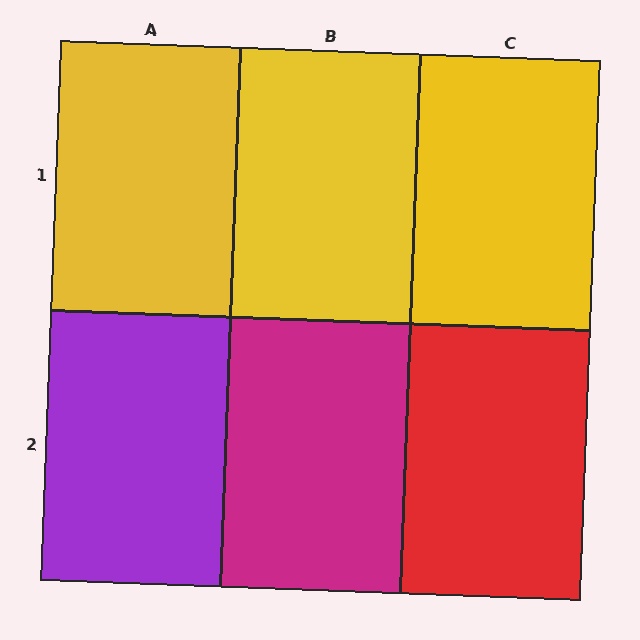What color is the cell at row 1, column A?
Yellow.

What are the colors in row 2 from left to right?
Purple, magenta, red.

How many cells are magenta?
1 cell is magenta.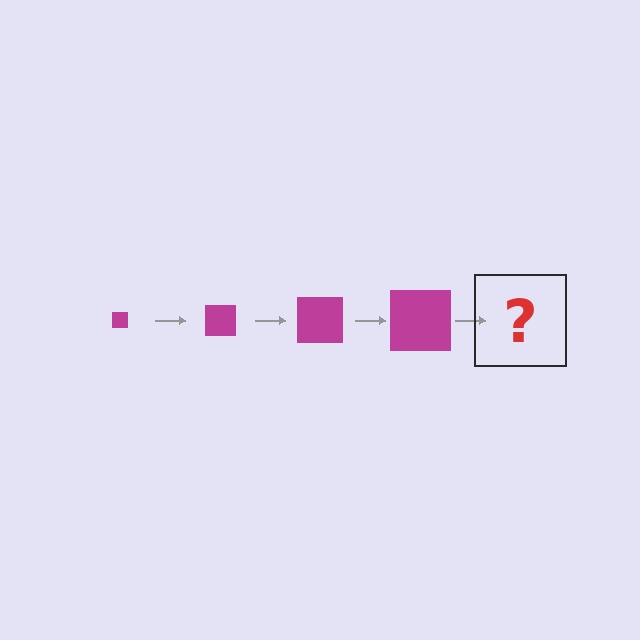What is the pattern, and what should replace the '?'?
The pattern is that the square gets progressively larger each step. The '?' should be a magenta square, larger than the previous one.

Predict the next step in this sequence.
The next step is a magenta square, larger than the previous one.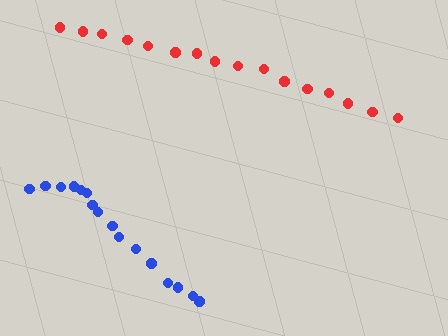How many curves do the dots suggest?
There are 2 distinct paths.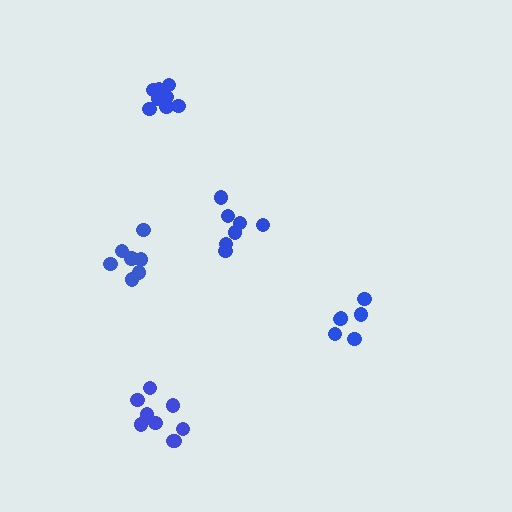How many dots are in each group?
Group 1: 7 dots, Group 2: 6 dots, Group 3: 10 dots, Group 4: 11 dots, Group 5: 7 dots (41 total).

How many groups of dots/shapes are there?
There are 5 groups.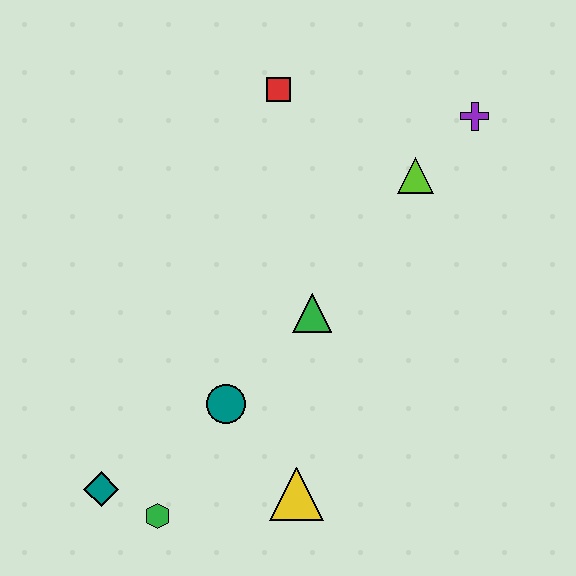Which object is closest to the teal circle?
The yellow triangle is closest to the teal circle.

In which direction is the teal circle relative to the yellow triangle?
The teal circle is above the yellow triangle.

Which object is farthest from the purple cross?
The teal diamond is farthest from the purple cross.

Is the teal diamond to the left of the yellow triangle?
Yes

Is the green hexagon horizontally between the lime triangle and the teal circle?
No